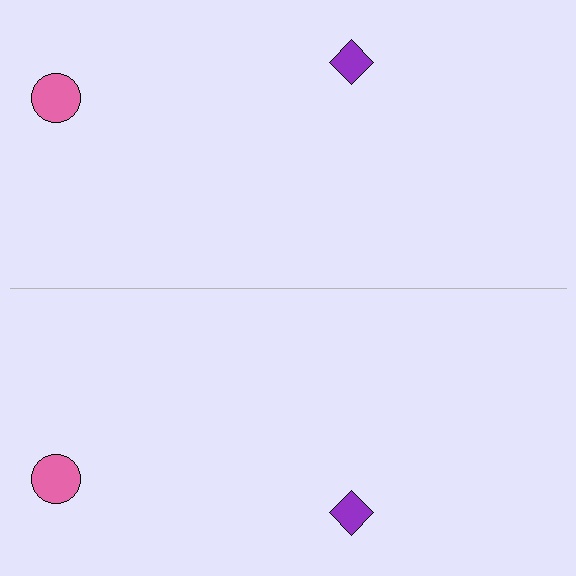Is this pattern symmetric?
Yes, this pattern has bilateral (reflection) symmetry.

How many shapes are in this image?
There are 4 shapes in this image.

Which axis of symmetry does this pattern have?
The pattern has a horizontal axis of symmetry running through the center of the image.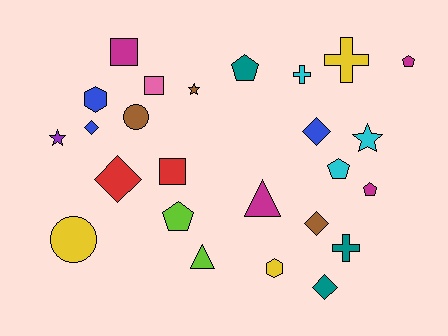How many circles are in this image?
There are 2 circles.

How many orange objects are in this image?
There are no orange objects.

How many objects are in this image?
There are 25 objects.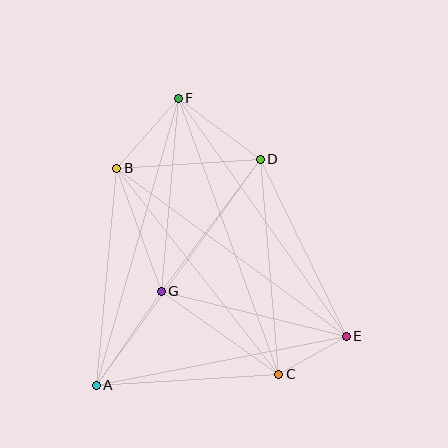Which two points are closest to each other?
Points C and E are closest to each other.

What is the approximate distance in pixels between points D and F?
The distance between D and F is approximately 102 pixels.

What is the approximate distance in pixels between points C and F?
The distance between C and F is approximately 293 pixels.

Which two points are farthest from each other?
Points A and F are farthest from each other.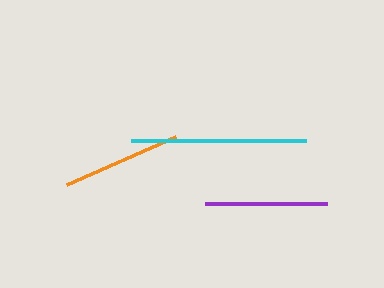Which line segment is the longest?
The cyan line is the longest at approximately 175 pixels.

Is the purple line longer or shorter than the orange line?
The purple line is longer than the orange line.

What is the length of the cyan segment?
The cyan segment is approximately 175 pixels long.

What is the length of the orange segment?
The orange segment is approximately 119 pixels long.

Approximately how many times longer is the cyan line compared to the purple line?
The cyan line is approximately 1.4 times the length of the purple line.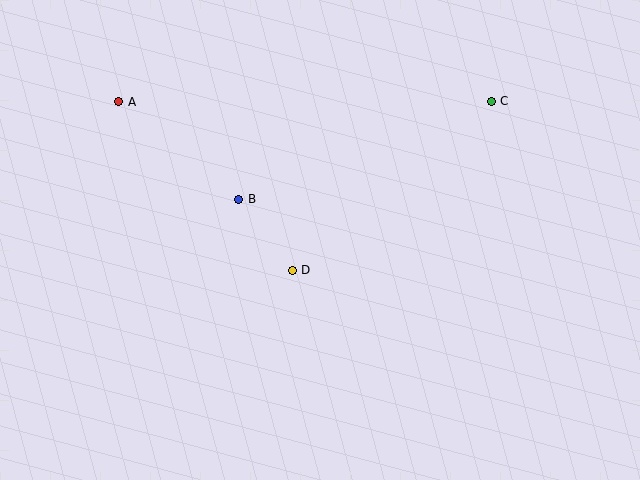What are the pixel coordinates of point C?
Point C is at (491, 101).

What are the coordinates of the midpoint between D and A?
The midpoint between D and A is at (206, 186).